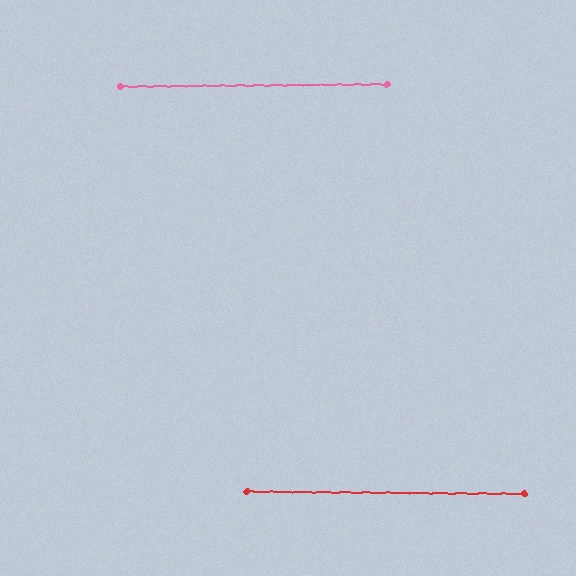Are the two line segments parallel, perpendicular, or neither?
Parallel — their directions differ by only 0.9°.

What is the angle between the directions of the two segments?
Approximately 1 degree.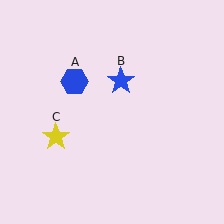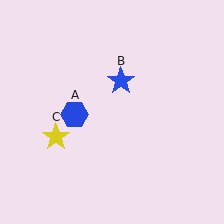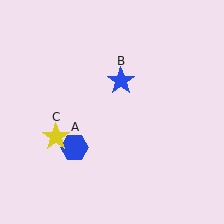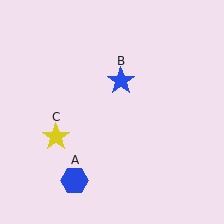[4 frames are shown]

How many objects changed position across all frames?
1 object changed position: blue hexagon (object A).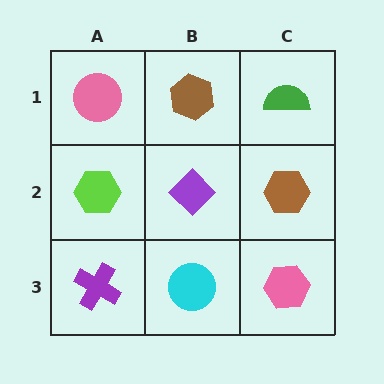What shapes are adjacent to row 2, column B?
A brown hexagon (row 1, column B), a cyan circle (row 3, column B), a lime hexagon (row 2, column A), a brown hexagon (row 2, column C).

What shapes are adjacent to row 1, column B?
A purple diamond (row 2, column B), a pink circle (row 1, column A), a green semicircle (row 1, column C).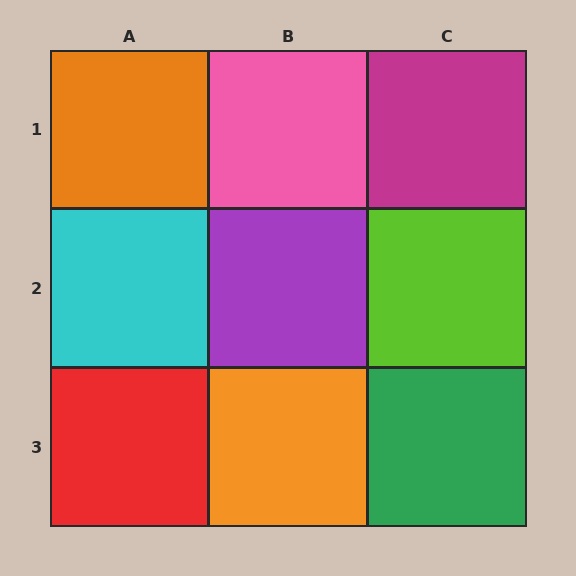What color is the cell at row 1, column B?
Pink.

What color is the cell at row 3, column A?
Red.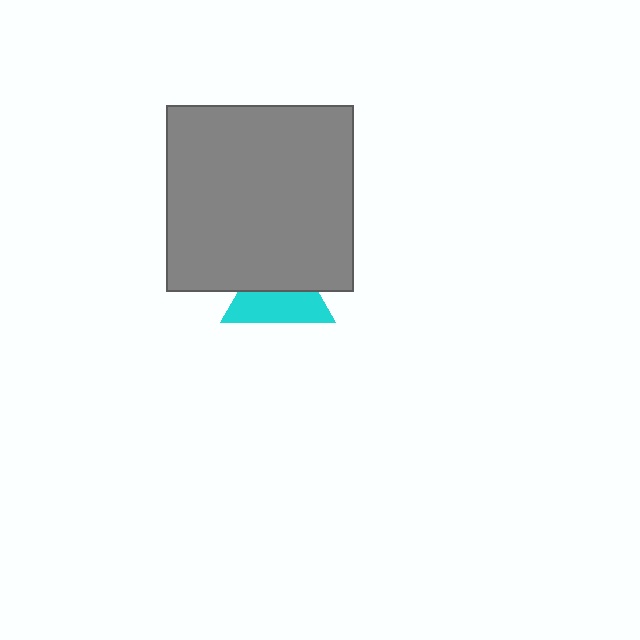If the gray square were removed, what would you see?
You would see the complete cyan triangle.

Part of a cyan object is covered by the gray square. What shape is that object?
It is a triangle.